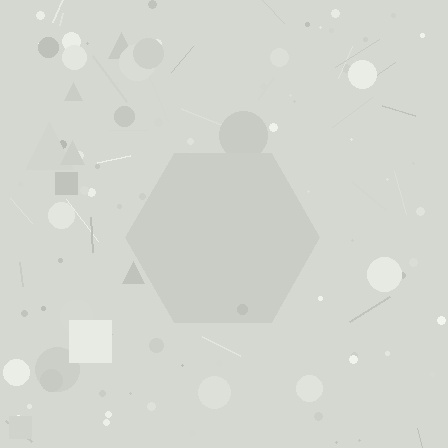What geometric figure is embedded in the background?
A hexagon is embedded in the background.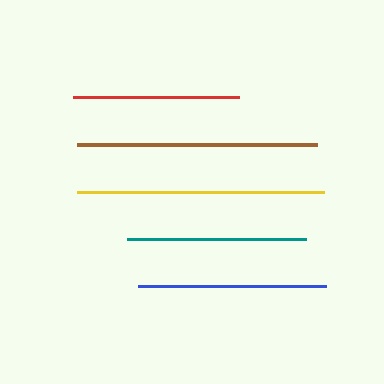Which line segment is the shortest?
The red line is the shortest at approximately 166 pixels.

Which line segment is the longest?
The yellow line is the longest at approximately 247 pixels.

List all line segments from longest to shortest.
From longest to shortest: yellow, brown, blue, teal, red.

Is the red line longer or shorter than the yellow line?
The yellow line is longer than the red line.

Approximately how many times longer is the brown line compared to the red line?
The brown line is approximately 1.4 times the length of the red line.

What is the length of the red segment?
The red segment is approximately 166 pixels long.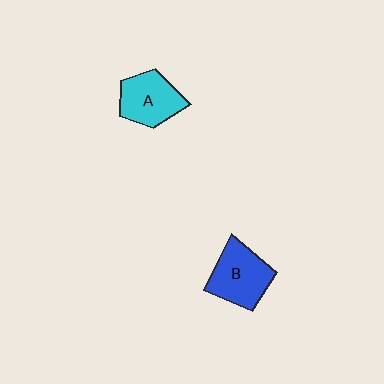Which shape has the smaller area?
Shape A (cyan).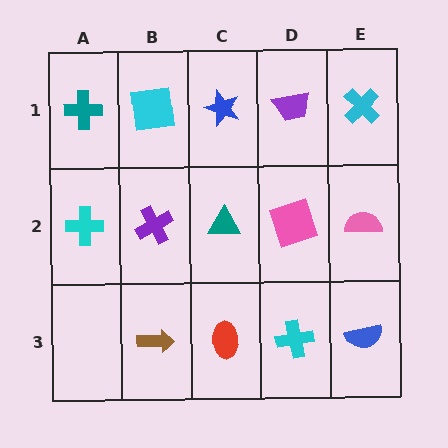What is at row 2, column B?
A purple cross.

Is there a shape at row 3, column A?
No, that cell is empty.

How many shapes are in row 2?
5 shapes.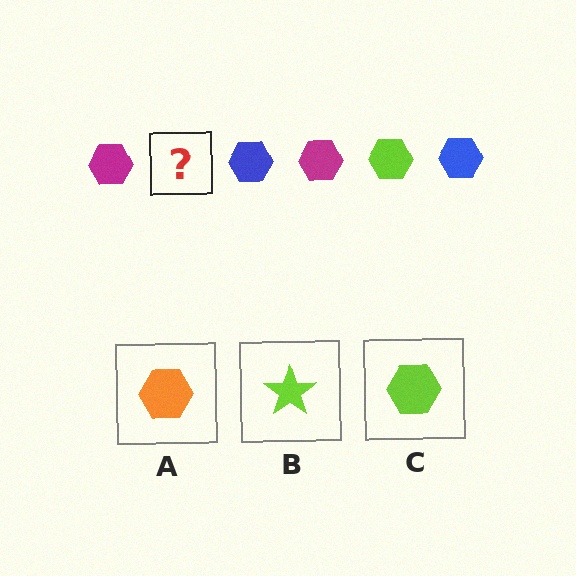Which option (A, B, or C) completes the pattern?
C.